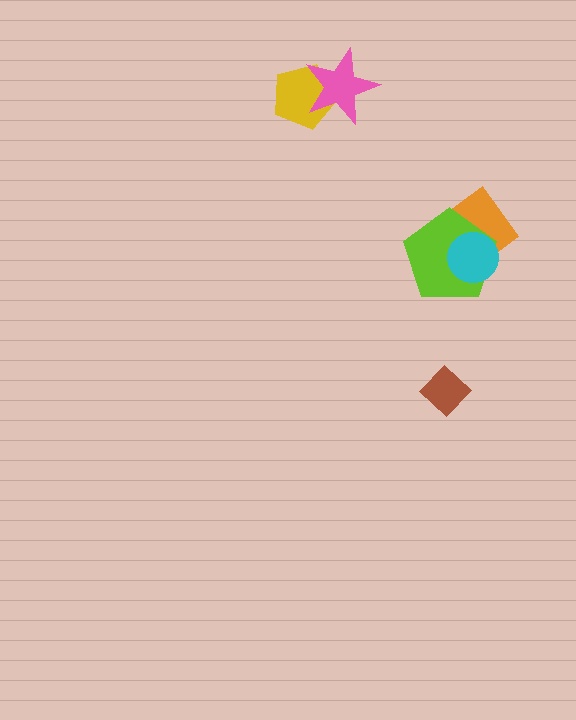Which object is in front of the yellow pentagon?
The pink star is in front of the yellow pentagon.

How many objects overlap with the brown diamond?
0 objects overlap with the brown diamond.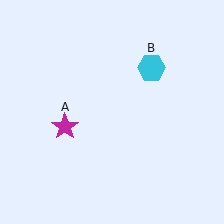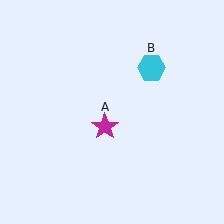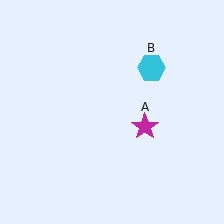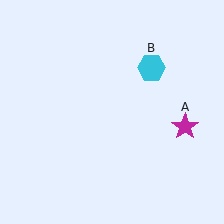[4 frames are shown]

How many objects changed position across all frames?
1 object changed position: magenta star (object A).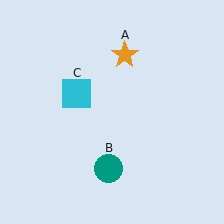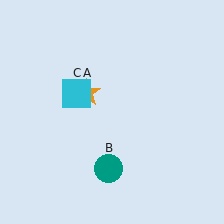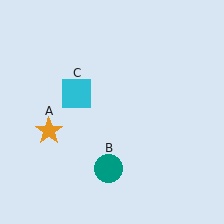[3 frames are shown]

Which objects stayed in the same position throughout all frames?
Teal circle (object B) and cyan square (object C) remained stationary.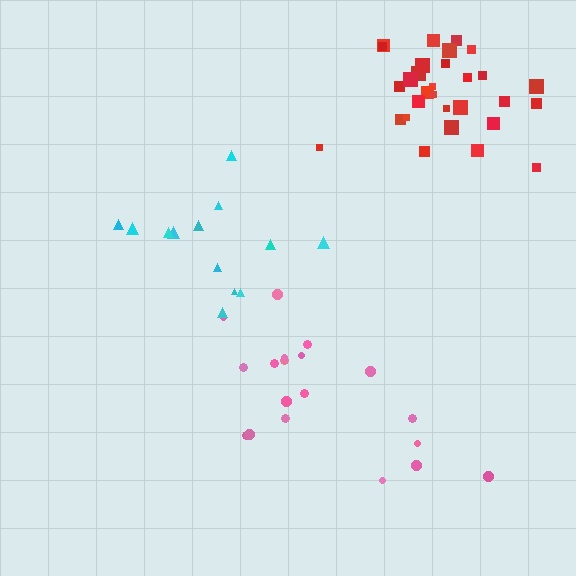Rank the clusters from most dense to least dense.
red, cyan, pink.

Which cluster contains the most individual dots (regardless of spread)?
Red (31).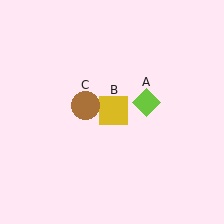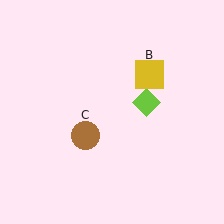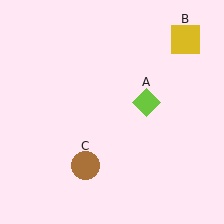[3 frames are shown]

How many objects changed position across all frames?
2 objects changed position: yellow square (object B), brown circle (object C).